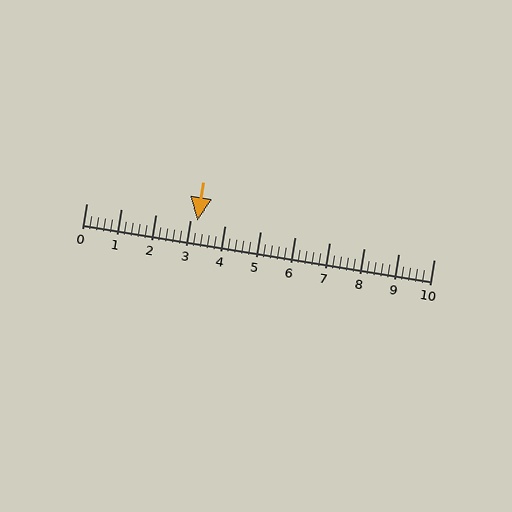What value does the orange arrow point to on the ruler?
The orange arrow points to approximately 3.2.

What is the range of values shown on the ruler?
The ruler shows values from 0 to 10.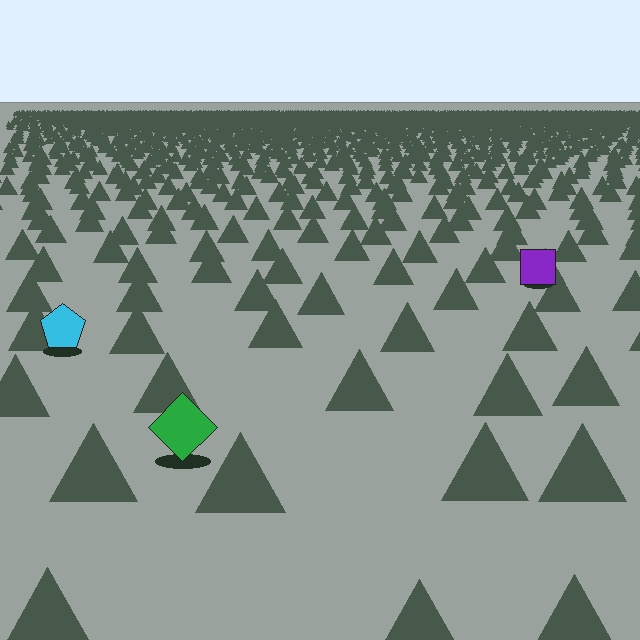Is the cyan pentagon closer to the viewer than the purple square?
Yes. The cyan pentagon is closer — you can tell from the texture gradient: the ground texture is coarser near it.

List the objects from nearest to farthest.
From nearest to farthest: the green diamond, the cyan pentagon, the purple square.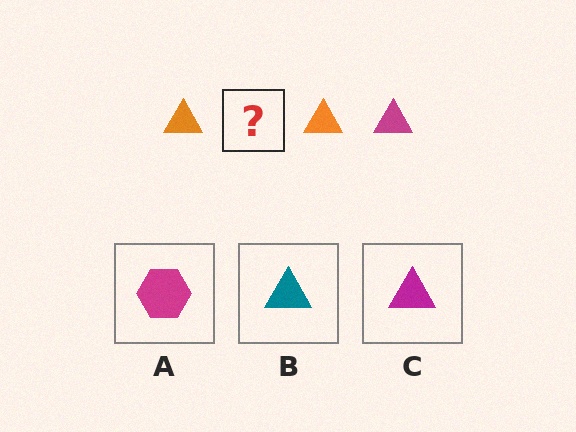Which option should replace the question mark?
Option C.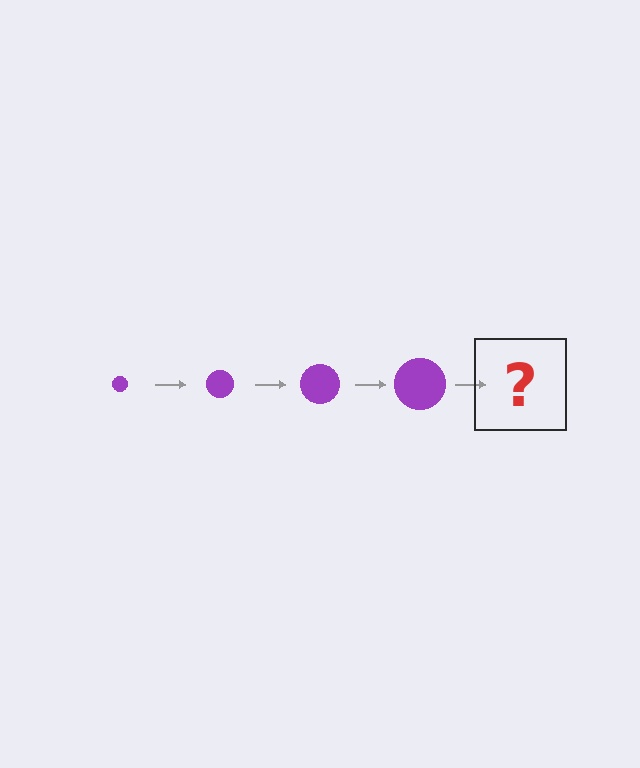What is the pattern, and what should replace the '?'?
The pattern is that the circle gets progressively larger each step. The '?' should be a purple circle, larger than the previous one.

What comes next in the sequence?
The next element should be a purple circle, larger than the previous one.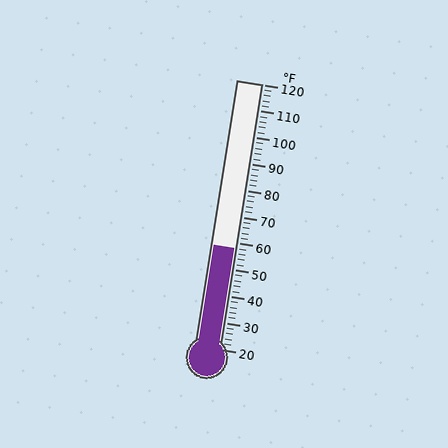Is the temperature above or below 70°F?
The temperature is below 70°F.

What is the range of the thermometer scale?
The thermometer scale ranges from 20°F to 120°F.